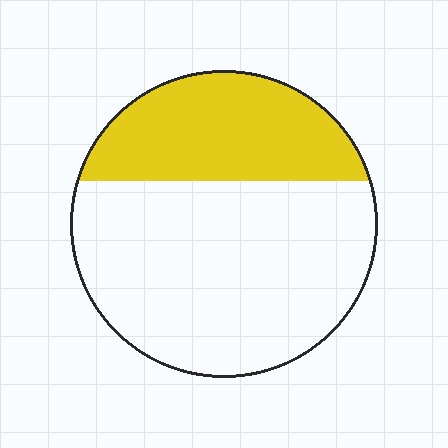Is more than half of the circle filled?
No.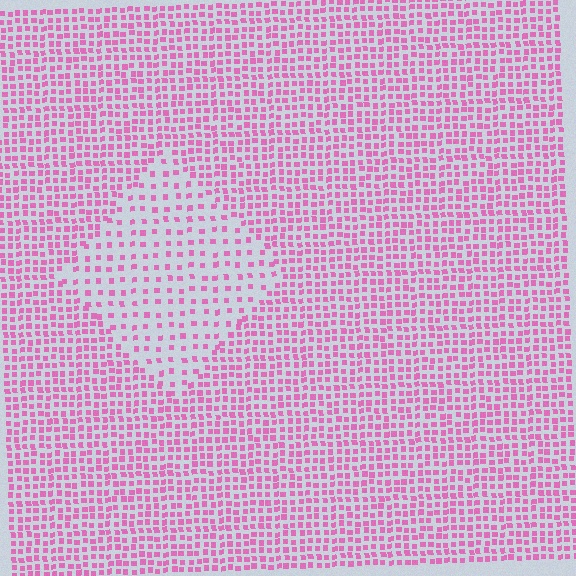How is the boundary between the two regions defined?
The boundary is defined by a change in element density (approximately 2.1x ratio). All elements are the same color, size, and shape.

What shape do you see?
I see a diamond.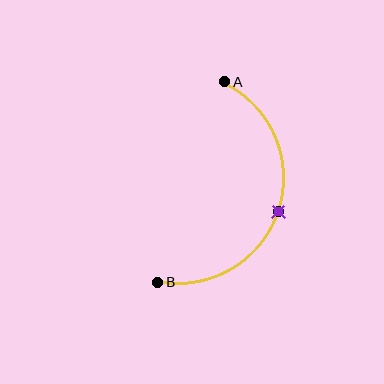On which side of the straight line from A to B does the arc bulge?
The arc bulges to the right of the straight line connecting A and B.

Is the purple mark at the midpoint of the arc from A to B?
Yes. The purple mark lies on the arc at equal arc-length from both A and B — it is the arc midpoint.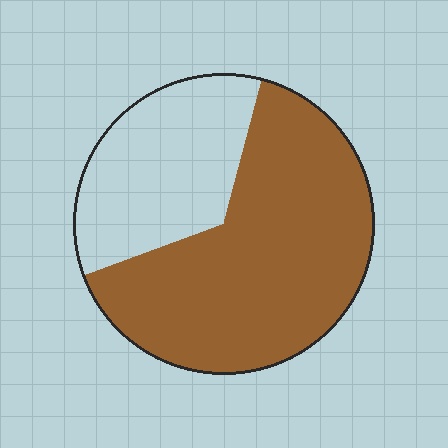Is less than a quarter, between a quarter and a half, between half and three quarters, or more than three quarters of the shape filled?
Between half and three quarters.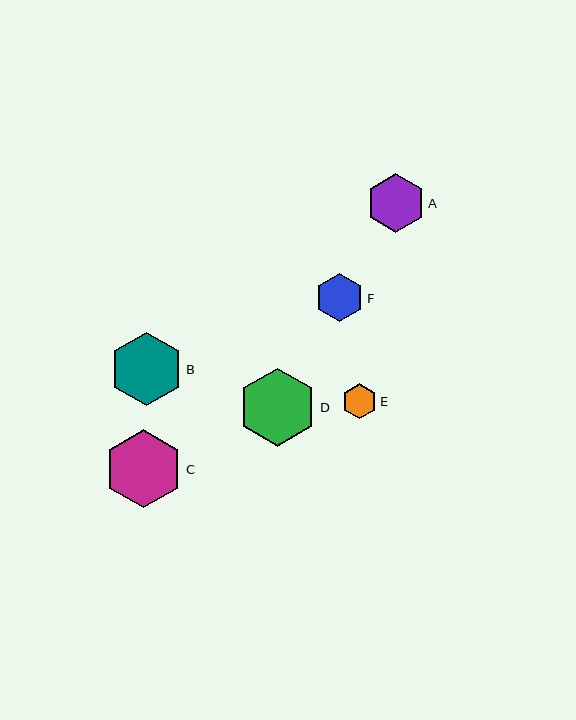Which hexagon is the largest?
Hexagon D is the largest with a size of approximately 78 pixels.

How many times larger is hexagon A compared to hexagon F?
Hexagon A is approximately 1.2 times the size of hexagon F.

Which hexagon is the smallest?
Hexagon E is the smallest with a size of approximately 35 pixels.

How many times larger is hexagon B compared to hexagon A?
Hexagon B is approximately 1.2 times the size of hexagon A.